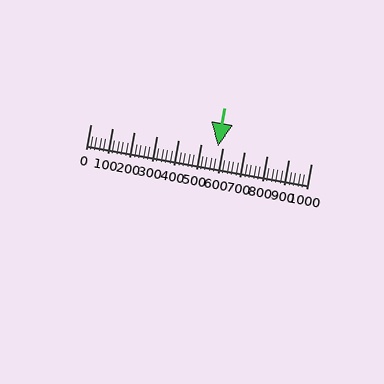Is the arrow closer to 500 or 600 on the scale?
The arrow is closer to 600.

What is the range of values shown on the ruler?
The ruler shows values from 0 to 1000.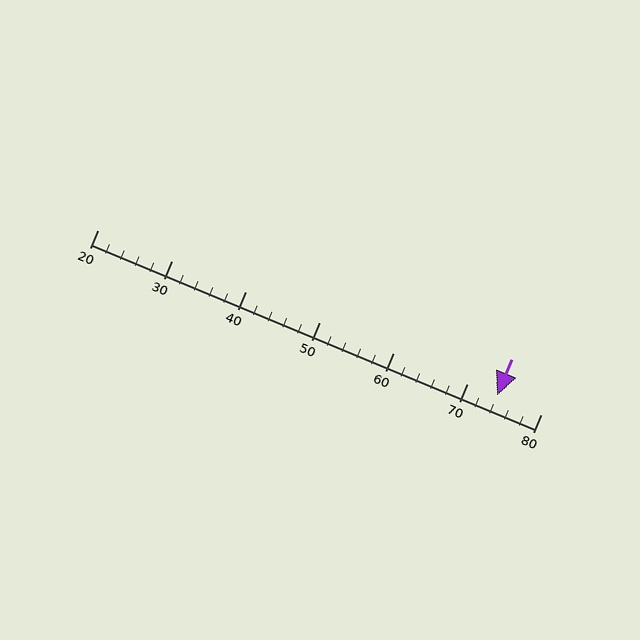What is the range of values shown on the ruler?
The ruler shows values from 20 to 80.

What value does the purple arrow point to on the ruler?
The purple arrow points to approximately 74.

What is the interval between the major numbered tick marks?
The major tick marks are spaced 10 units apart.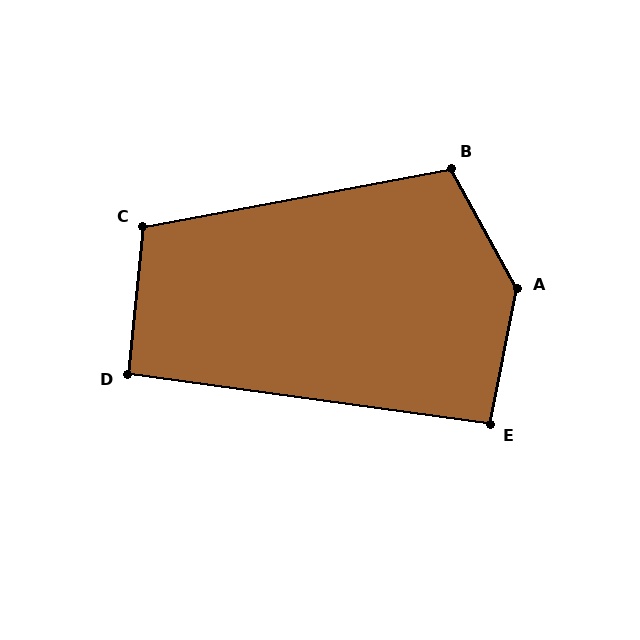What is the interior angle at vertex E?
Approximately 93 degrees (approximately right).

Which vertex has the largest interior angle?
A, at approximately 140 degrees.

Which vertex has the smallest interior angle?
D, at approximately 92 degrees.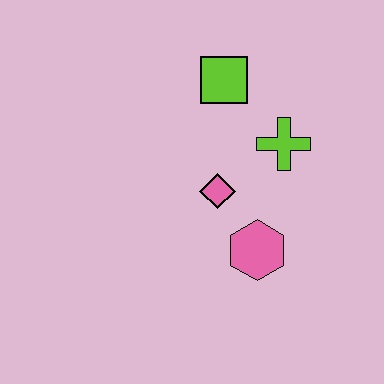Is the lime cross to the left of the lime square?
No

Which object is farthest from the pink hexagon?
The lime square is farthest from the pink hexagon.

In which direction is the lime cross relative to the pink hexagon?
The lime cross is above the pink hexagon.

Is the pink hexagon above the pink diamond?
No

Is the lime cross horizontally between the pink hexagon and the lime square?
No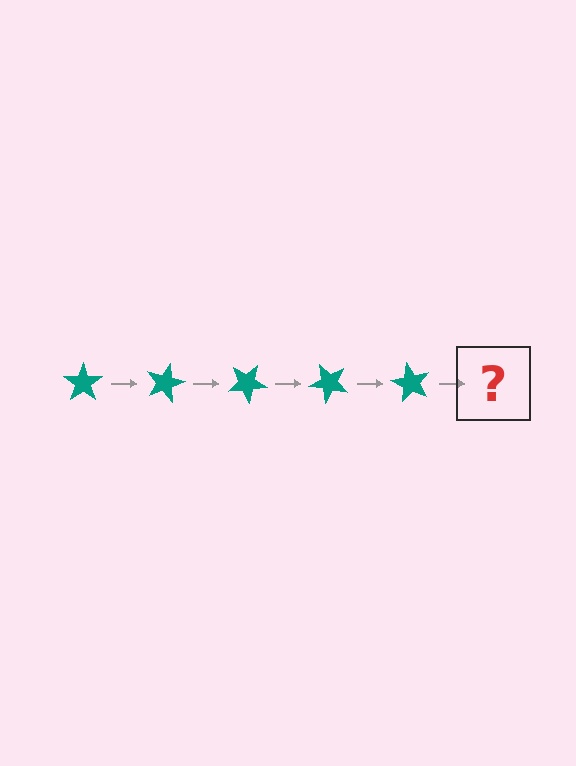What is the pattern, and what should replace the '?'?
The pattern is that the star rotates 15 degrees each step. The '?' should be a teal star rotated 75 degrees.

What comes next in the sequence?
The next element should be a teal star rotated 75 degrees.